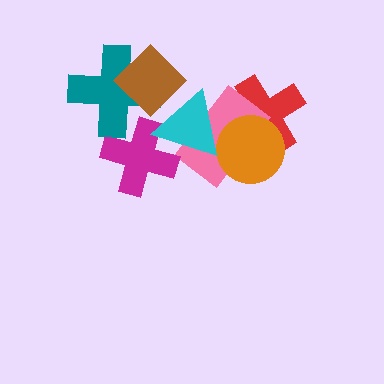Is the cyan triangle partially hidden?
Yes, it is partially covered by another shape.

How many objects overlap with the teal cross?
2 objects overlap with the teal cross.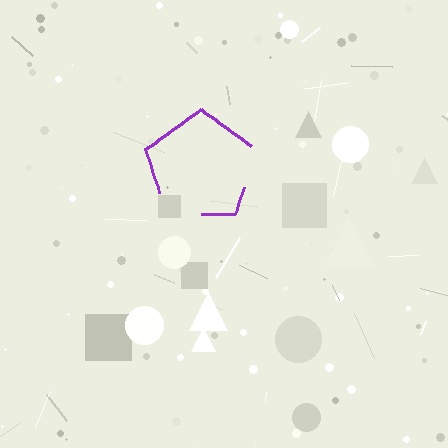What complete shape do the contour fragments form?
The contour fragments form a pentagon.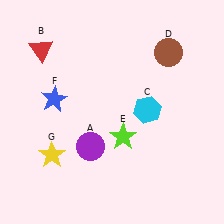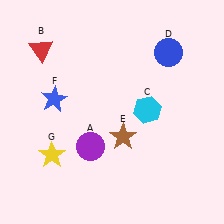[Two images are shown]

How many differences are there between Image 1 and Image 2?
There are 2 differences between the two images.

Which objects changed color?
D changed from brown to blue. E changed from lime to brown.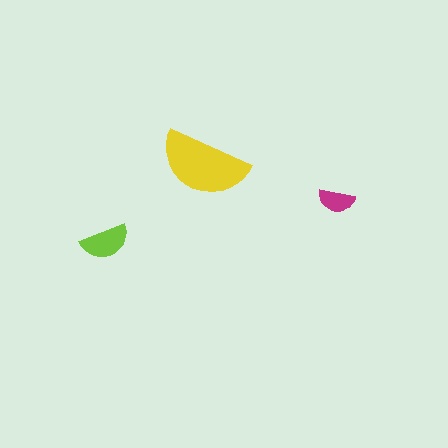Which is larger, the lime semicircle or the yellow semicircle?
The yellow one.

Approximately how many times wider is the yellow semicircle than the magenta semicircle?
About 2.5 times wider.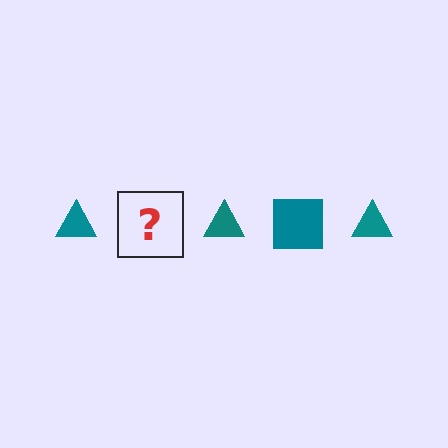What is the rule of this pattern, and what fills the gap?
The rule is that the pattern cycles through triangle, square shapes in teal. The gap should be filled with a teal square.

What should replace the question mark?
The question mark should be replaced with a teal square.